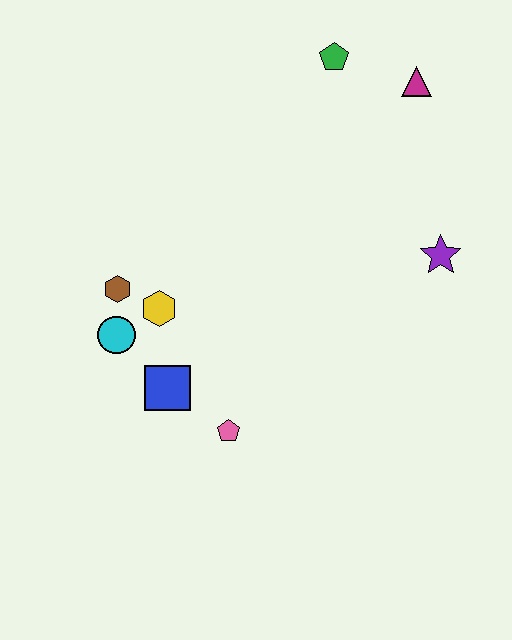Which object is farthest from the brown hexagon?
The magenta triangle is farthest from the brown hexagon.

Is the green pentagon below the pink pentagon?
No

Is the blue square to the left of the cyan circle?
No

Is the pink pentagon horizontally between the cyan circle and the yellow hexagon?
No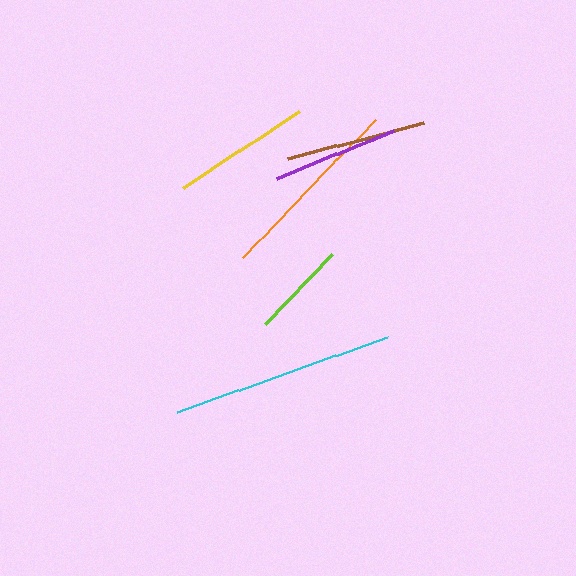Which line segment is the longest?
The cyan line is the longest at approximately 224 pixels.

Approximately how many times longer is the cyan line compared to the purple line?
The cyan line is approximately 1.8 times the length of the purple line.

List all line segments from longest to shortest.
From longest to shortest: cyan, orange, brown, yellow, purple, lime.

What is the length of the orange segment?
The orange segment is approximately 192 pixels long.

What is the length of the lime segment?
The lime segment is approximately 97 pixels long.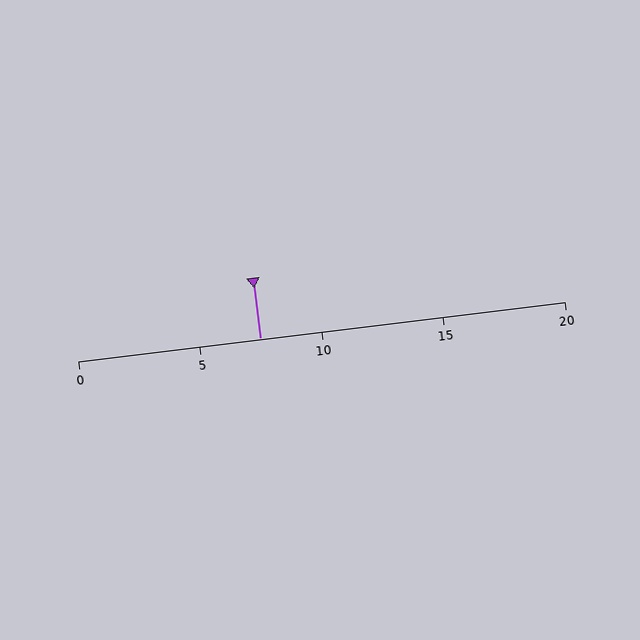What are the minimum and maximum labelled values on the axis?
The axis runs from 0 to 20.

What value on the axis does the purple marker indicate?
The marker indicates approximately 7.5.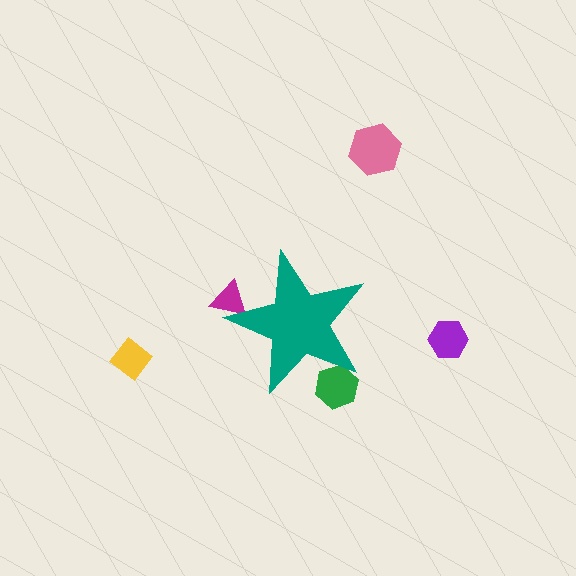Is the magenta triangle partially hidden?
Yes, the magenta triangle is partially hidden behind the teal star.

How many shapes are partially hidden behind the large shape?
2 shapes are partially hidden.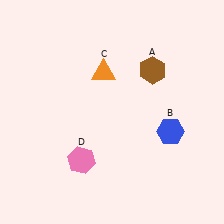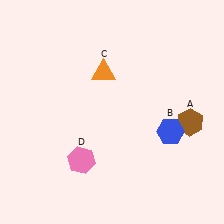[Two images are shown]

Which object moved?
The brown hexagon (A) moved down.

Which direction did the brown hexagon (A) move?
The brown hexagon (A) moved down.